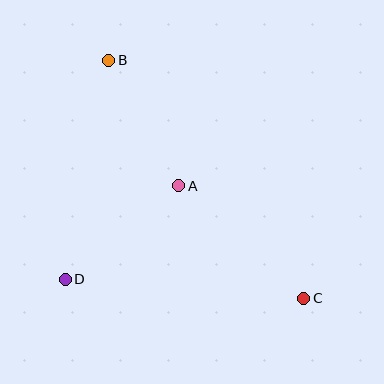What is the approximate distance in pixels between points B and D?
The distance between B and D is approximately 223 pixels.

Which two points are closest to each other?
Points A and B are closest to each other.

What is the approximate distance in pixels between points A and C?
The distance between A and C is approximately 168 pixels.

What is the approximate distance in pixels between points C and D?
The distance between C and D is approximately 239 pixels.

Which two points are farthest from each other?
Points B and C are farthest from each other.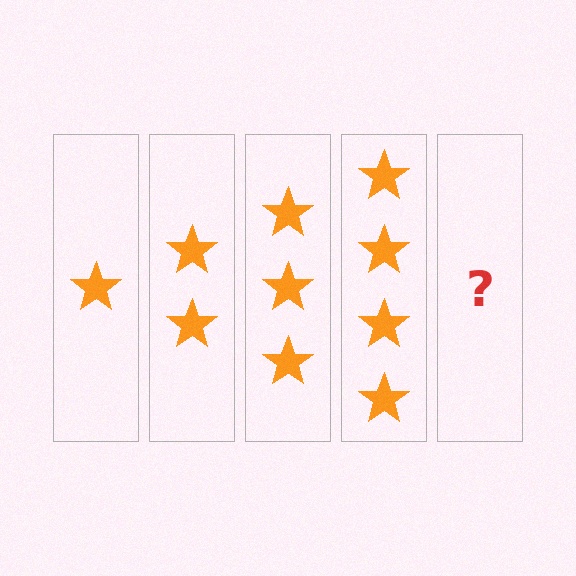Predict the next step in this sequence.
The next step is 5 stars.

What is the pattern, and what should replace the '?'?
The pattern is that each step adds one more star. The '?' should be 5 stars.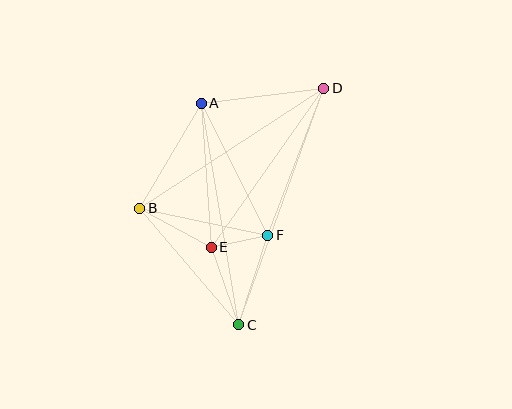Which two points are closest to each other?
Points E and F are closest to each other.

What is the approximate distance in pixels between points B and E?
The distance between B and E is approximately 81 pixels.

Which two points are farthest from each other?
Points C and D are farthest from each other.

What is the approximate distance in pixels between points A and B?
The distance between A and B is approximately 122 pixels.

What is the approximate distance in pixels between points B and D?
The distance between B and D is approximately 220 pixels.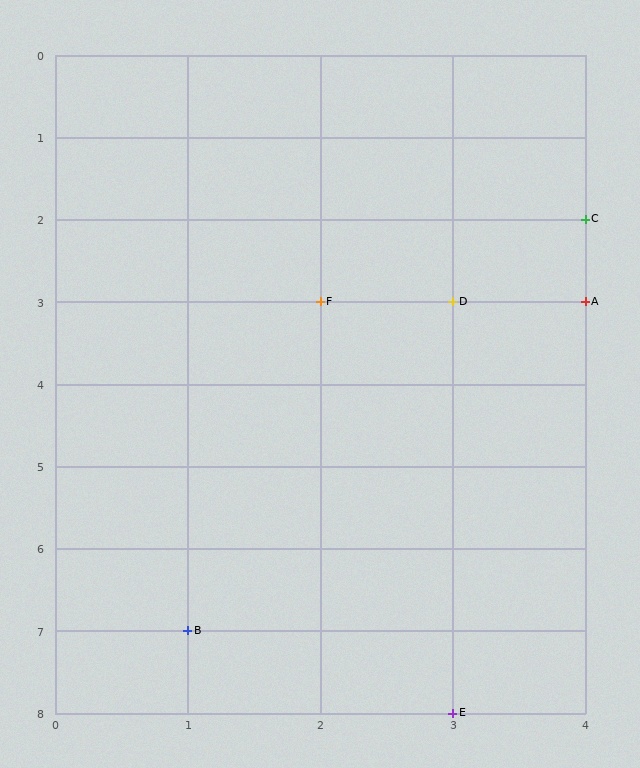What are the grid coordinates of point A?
Point A is at grid coordinates (4, 3).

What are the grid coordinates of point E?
Point E is at grid coordinates (3, 8).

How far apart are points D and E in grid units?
Points D and E are 5 rows apart.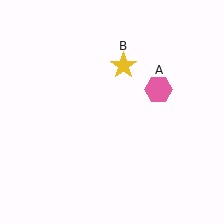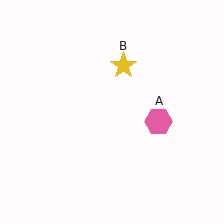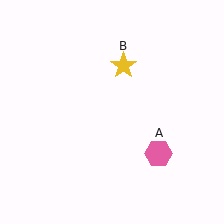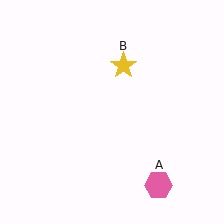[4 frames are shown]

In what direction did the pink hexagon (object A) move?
The pink hexagon (object A) moved down.